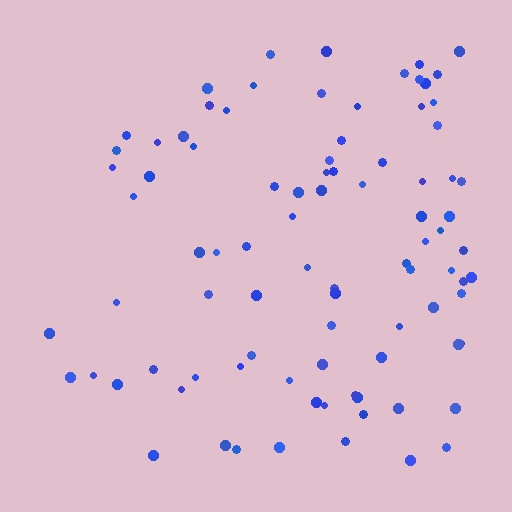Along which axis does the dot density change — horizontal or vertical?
Horizontal.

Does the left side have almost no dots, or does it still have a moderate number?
Still a moderate number, just noticeably fewer than the right.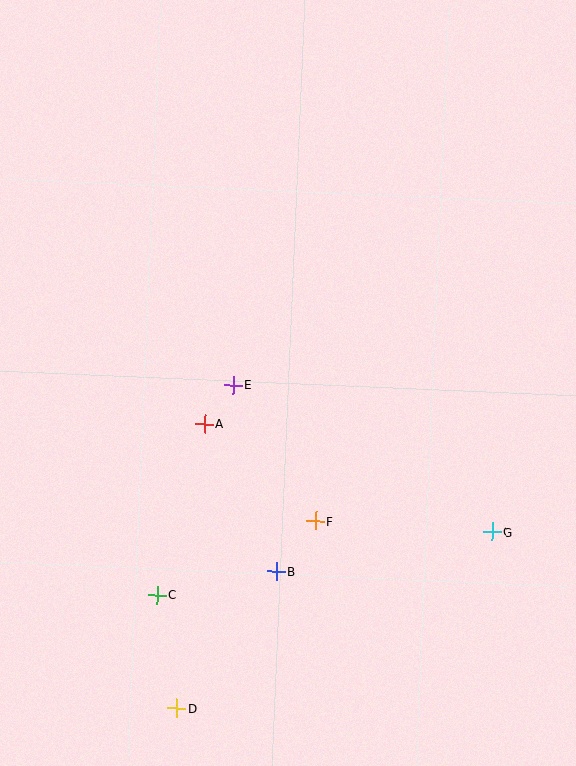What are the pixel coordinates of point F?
Point F is at (316, 521).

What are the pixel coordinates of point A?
Point A is at (204, 424).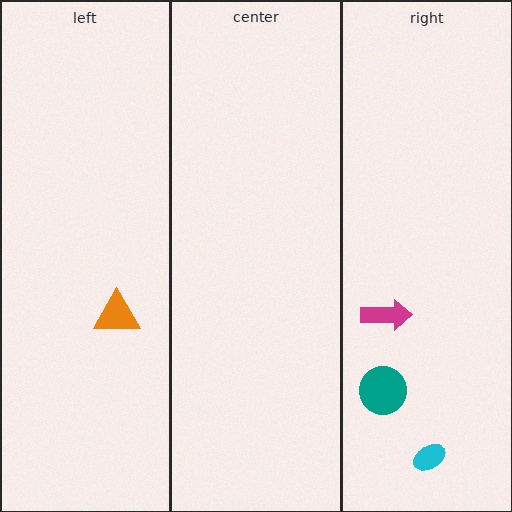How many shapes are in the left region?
1.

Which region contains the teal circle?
The right region.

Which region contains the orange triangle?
The left region.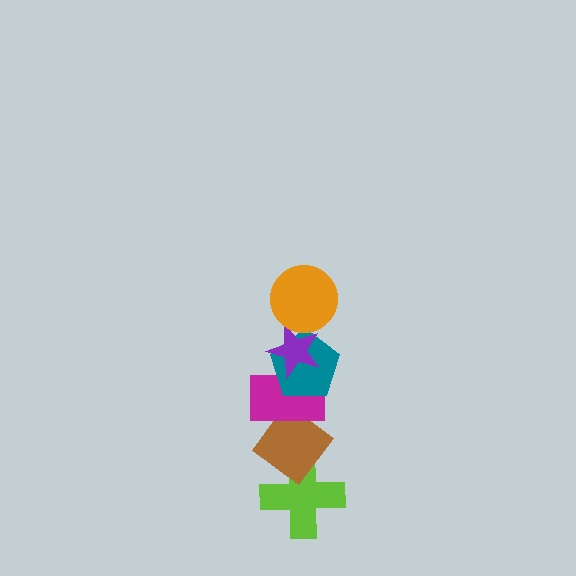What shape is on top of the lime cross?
The brown diamond is on top of the lime cross.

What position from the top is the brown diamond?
The brown diamond is 5th from the top.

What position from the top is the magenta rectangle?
The magenta rectangle is 4th from the top.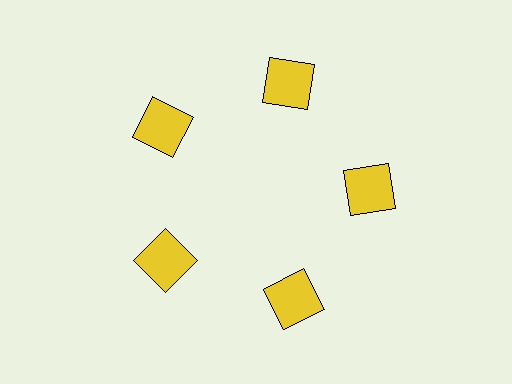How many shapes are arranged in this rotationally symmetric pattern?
There are 5 shapes, arranged in 5 groups of 1.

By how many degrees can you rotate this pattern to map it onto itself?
The pattern maps onto itself every 72 degrees of rotation.